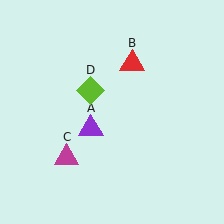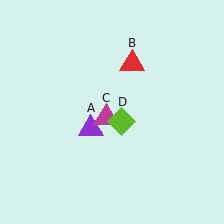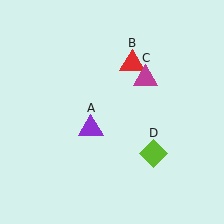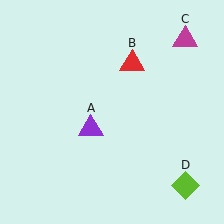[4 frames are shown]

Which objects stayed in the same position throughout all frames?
Purple triangle (object A) and red triangle (object B) remained stationary.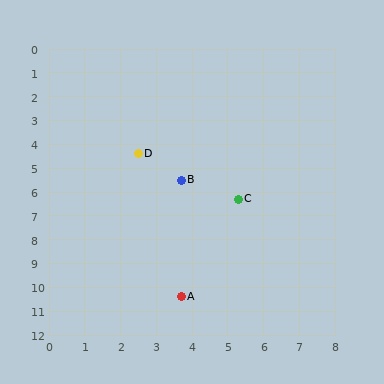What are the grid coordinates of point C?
Point C is at approximately (5.3, 6.3).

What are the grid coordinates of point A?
Point A is at approximately (3.7, 10.4).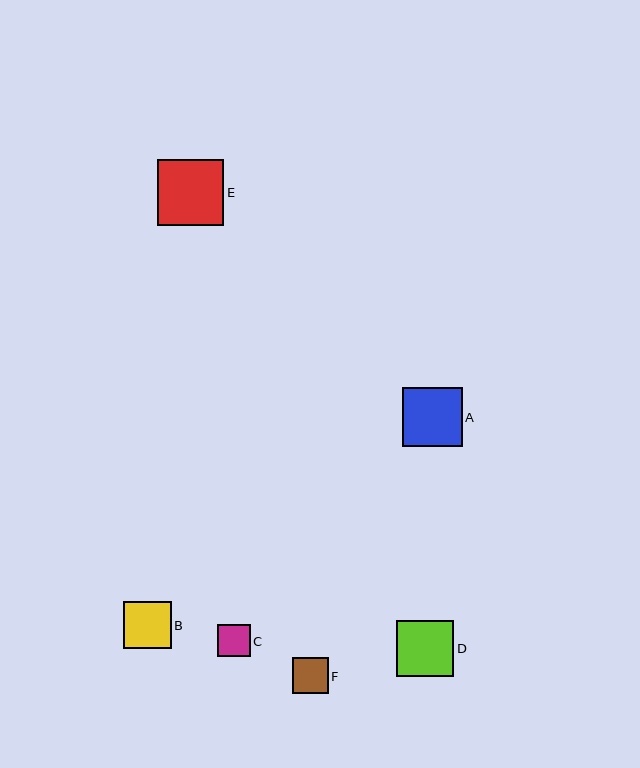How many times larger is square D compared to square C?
Square D is approximately 1.8 times the size of square C.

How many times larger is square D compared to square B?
Square D is approximately 1.2 times the size of square B.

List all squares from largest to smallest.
From largest to smallest: E, A, D, B, F, C.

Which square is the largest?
Square E is the largest with a size of approximately 66 pixels.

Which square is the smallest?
Square C is the smallest with a size of approximately 32 pixels.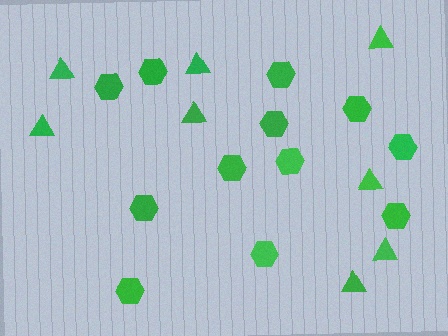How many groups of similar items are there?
There are 2 groups: one group of triangles (8) and one group of hexagons (12).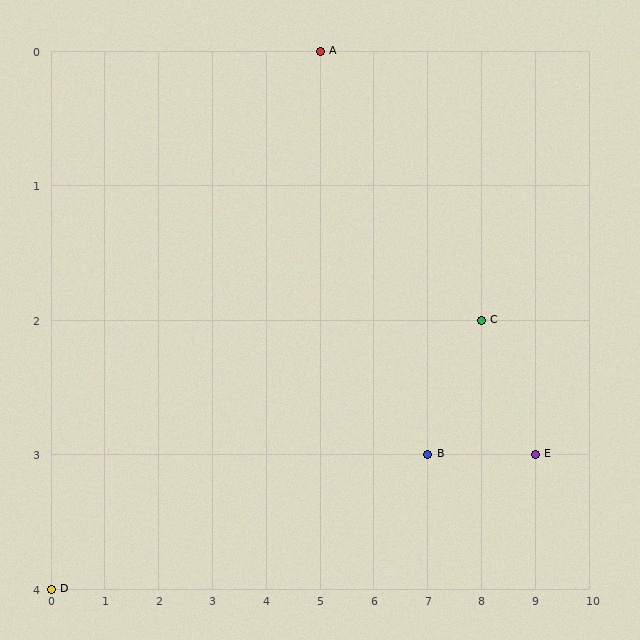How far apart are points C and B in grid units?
Points C and B are 1 column and 1 row apart (about 1.4 grid units diagonally).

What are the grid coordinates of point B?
Point B is at grid coordinates (7, 3).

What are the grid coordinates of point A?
Point A is at grid coordinates (5, 0).